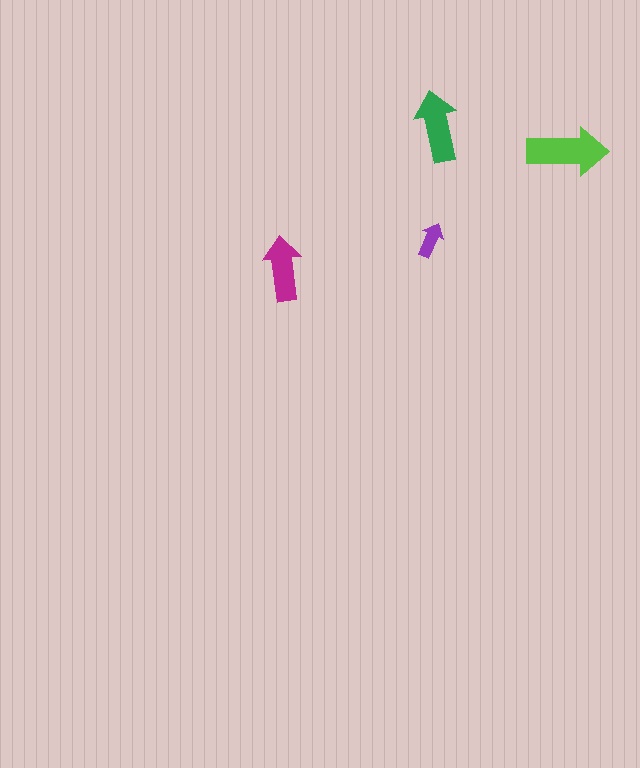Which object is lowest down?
The magenta arrow is bottommost.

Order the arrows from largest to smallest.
the lime one, the green one, the magenta one, the purple one.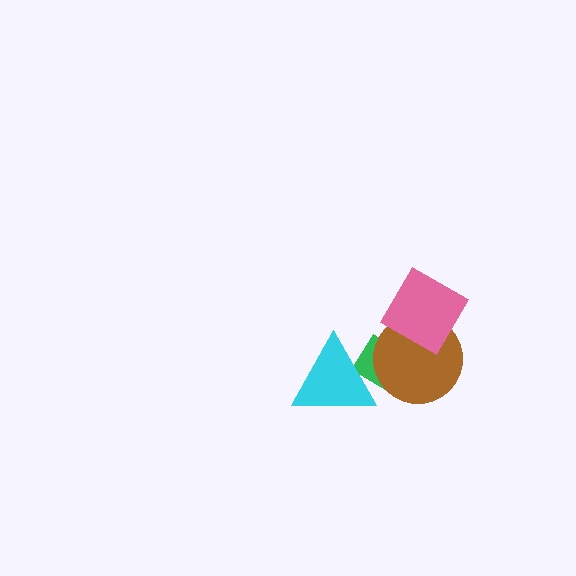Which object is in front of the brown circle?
The pink square is in front of the brown circle.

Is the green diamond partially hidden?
Yes, it is partially covered by another shape.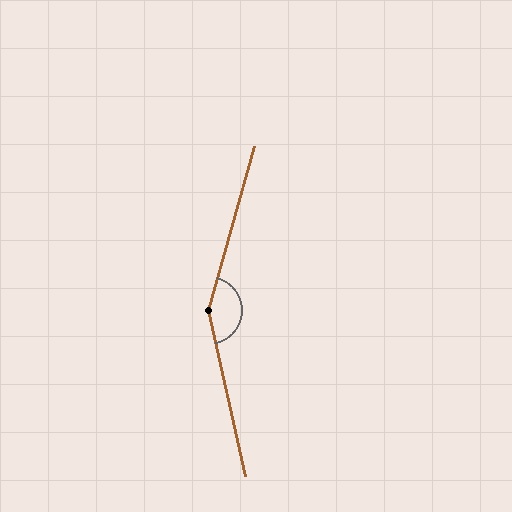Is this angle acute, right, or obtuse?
It is obtuse.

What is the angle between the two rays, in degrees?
Approximately 152 degrees.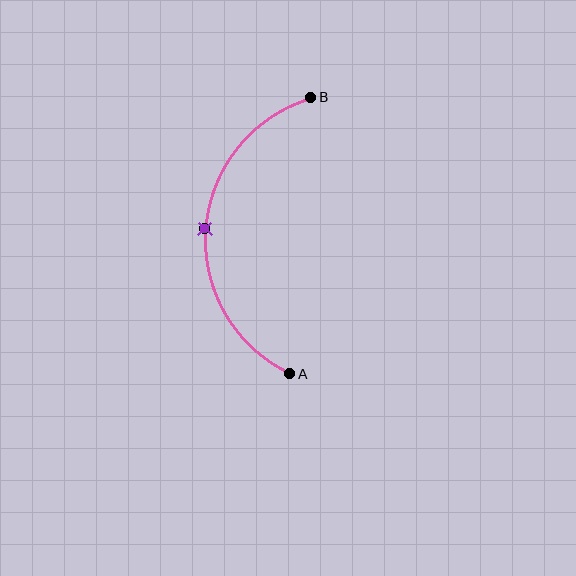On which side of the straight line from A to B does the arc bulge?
The arc bulges to the left of the straight line connecting A and B.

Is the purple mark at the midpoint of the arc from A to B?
Yes. The purple mark lies on the arc at equal arc-length from both A and B — it is the arc midpoint.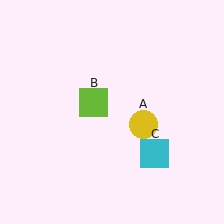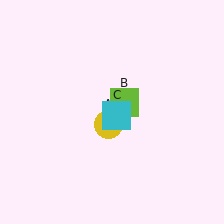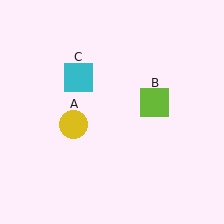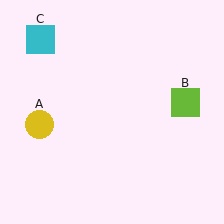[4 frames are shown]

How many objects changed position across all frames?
3 objects changed position: yellow circle (object A), lime square (object B), cyan square (object C).